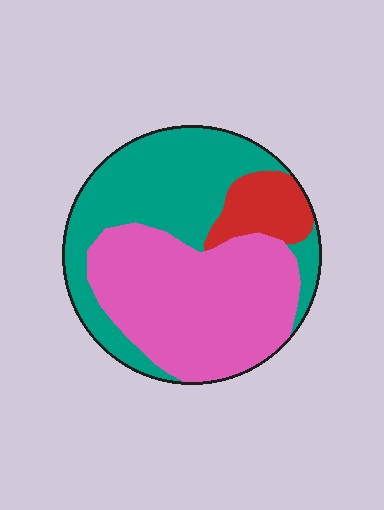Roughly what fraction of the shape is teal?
Teal covers 42% of the shape.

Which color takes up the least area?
Red, at roughly 10%.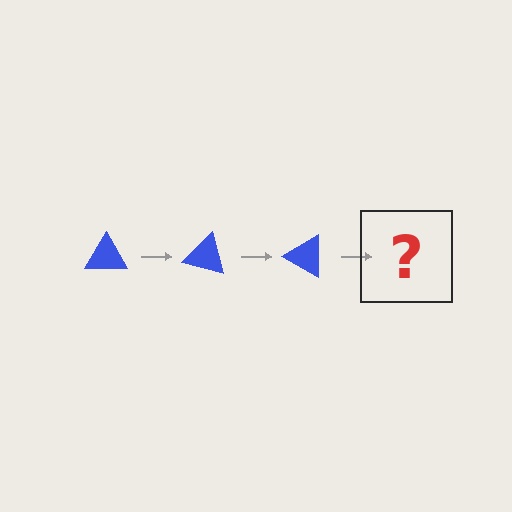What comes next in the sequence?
The next element should be a blue triangle rotated 45 degrees.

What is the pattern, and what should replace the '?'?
The pattern is that the triangle rotates 15 degrees each step. The '?' should be a blue triangle rotated 45 degrees.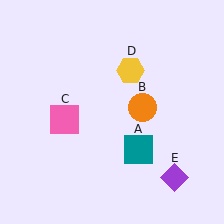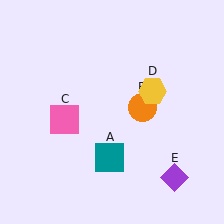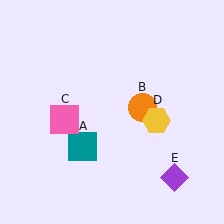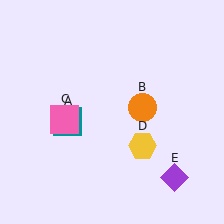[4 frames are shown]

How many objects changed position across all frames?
2 objects changed position: teal square (object A), yellow hexagon (object D).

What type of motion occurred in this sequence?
The teal square (object A), yellow hexagon (object D) rotated clockwise around the center of the scene.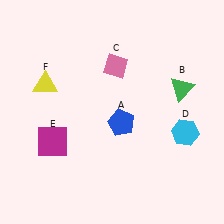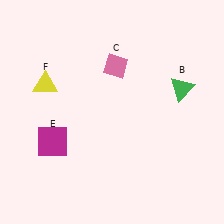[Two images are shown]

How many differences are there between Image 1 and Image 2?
There are 2 differences between the two images.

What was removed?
The blue pentagon (A), the cyan hexagon (D) were removed in Image 2.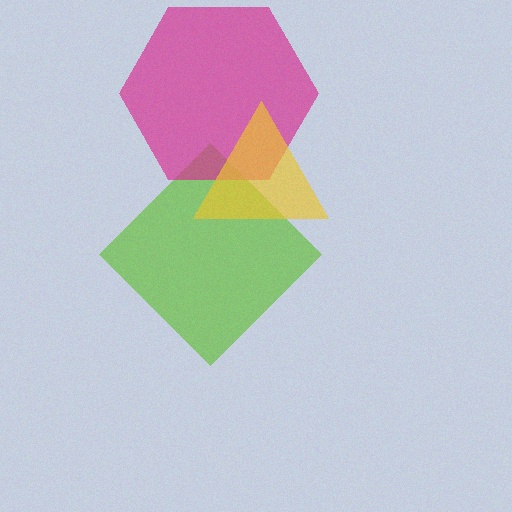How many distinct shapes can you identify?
There are 3 distinct shapes: a lime diamond, a magenta hexagon, a yellow triangle.